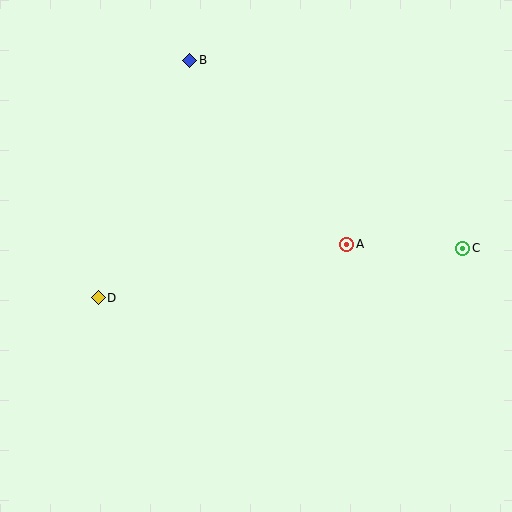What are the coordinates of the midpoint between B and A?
The midpoint between B and A is at (268, 152).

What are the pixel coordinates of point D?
Point D is at (98, 298).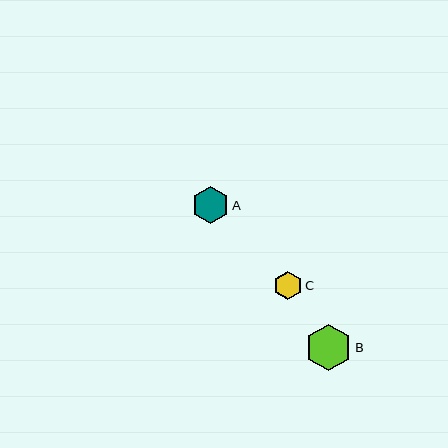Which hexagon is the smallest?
Hexagon C is the smallest with a size of approximately 28 pixels.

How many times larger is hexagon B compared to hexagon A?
Hexagon B is approximately 1.3 times the size of hexagon A.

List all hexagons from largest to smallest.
From largest to smallest: B, A, C.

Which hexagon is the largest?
Hexagon B is the largest with a size of approximately 47 pixels.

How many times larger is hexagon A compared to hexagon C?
Hexagon A is approximately 1.3 times the size of hexagon C.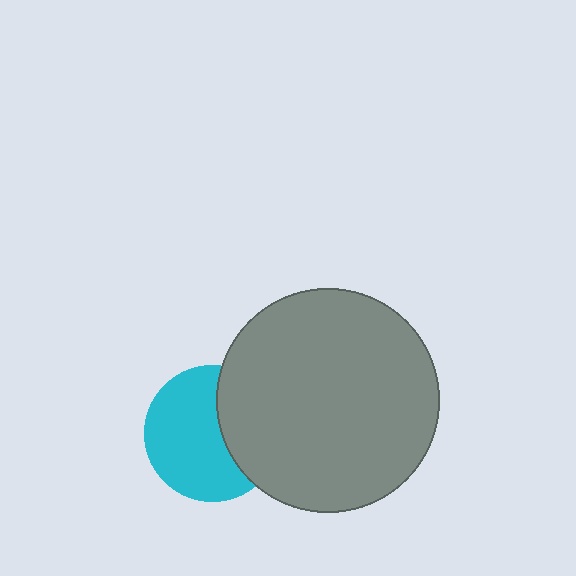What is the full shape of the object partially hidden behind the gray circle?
The partially hidden object is a cyan circle.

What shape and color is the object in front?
The object in front is a gray circle.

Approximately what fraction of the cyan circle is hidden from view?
Roughly 36% of the cyan circle is hidden behind the gray circle.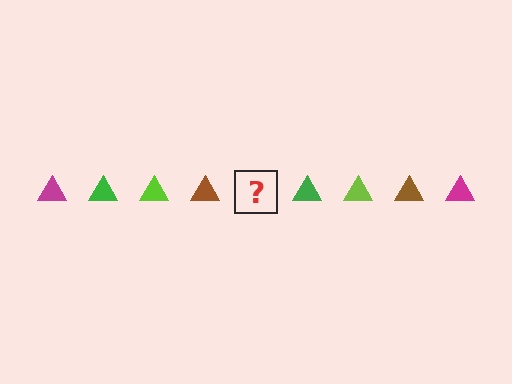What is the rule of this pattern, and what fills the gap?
The rule is that the pattern cycles through magenta, green, lime, brown triangles. The gap should be filled with a magenta triangle.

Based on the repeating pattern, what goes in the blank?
The blank should be a magenta triangle.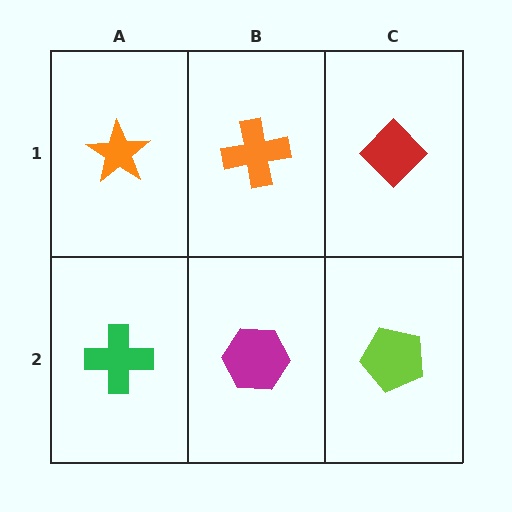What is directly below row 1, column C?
A lime pentagon.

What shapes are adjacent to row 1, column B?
A magenta hexagon (row 2, column B), an orange star (row 1, column A), a red diamond (row 1, column C).